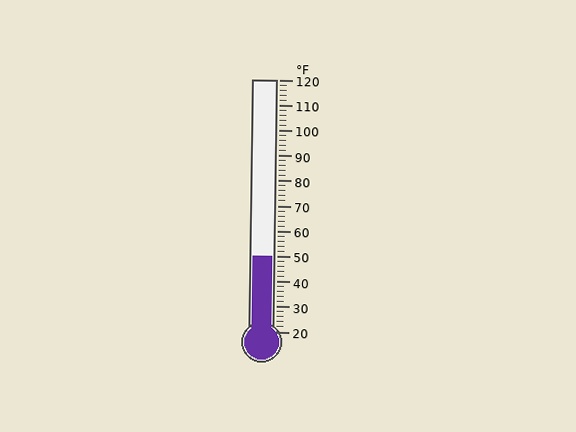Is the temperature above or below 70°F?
The temperature is below 70°F.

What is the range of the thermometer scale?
The thermometer scale ranges from 20°F to 120°F.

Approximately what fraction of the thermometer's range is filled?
The thermometer is filled to approximately 30% of its range.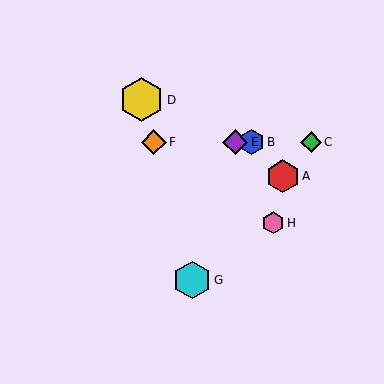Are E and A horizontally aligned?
No, E is at y≈142 and A is at y≈176.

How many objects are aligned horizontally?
4 objects (B, C, E, F) are aligned horizontally.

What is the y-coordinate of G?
Object G is at y≈280.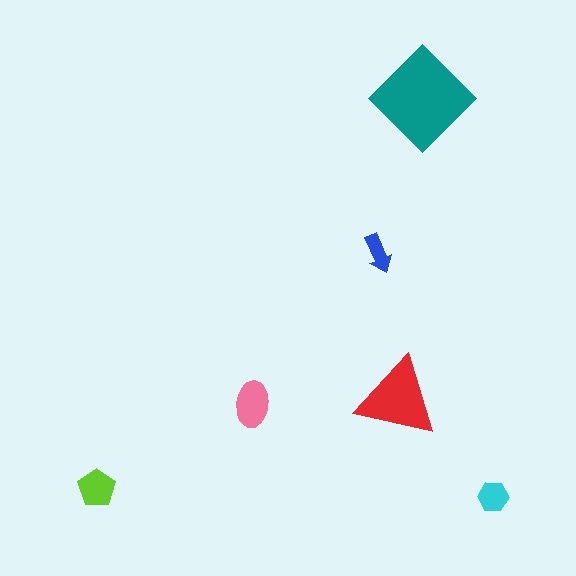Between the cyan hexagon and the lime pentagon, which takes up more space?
The lime pentagon.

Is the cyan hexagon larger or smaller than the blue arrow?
Larger.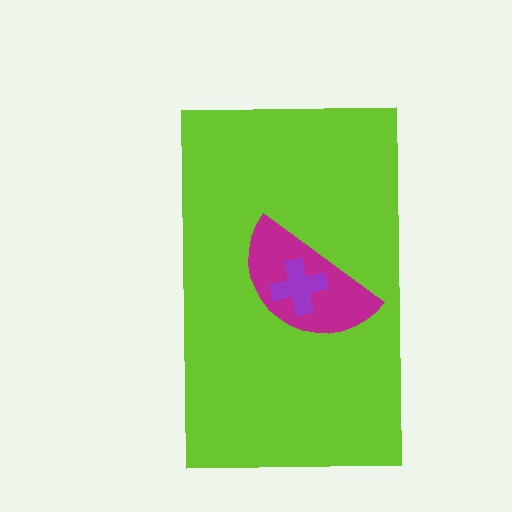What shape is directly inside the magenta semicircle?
The purple cross.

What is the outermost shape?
The lime rectangle.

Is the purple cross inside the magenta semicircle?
Yes.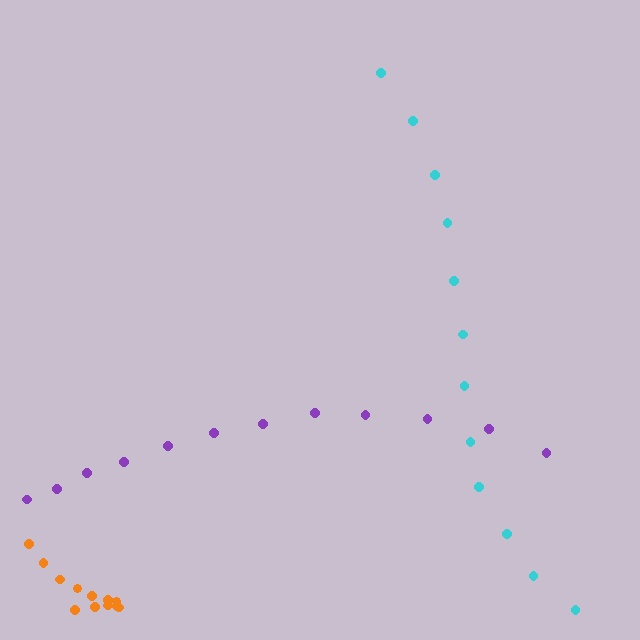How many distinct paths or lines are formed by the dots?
There are 3 distinct paths.